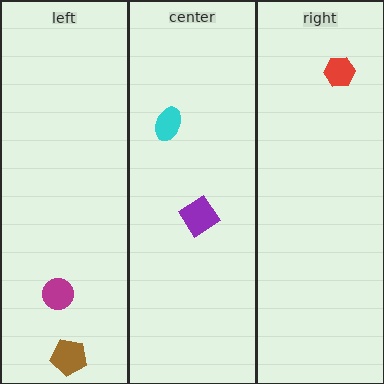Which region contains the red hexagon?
The right region.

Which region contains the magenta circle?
The left region.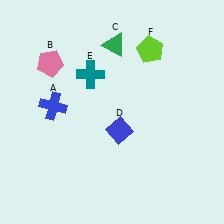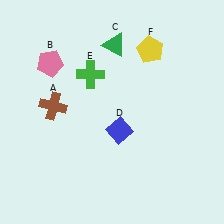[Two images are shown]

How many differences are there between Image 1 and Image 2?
There are 3 differences between the two images.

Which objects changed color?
A changed from blue to brown. E changed from teal to green. F changed from lime to yellow.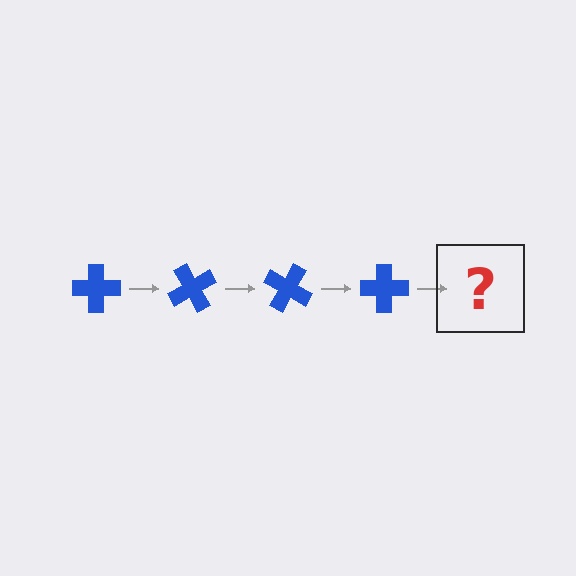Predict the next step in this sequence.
The next step is a blue cross rotated 240 degrees.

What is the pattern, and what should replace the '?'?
The pattern is that the cross rotates 60 degrees each step. The '?' should be a blue cross rotated 240 degrees.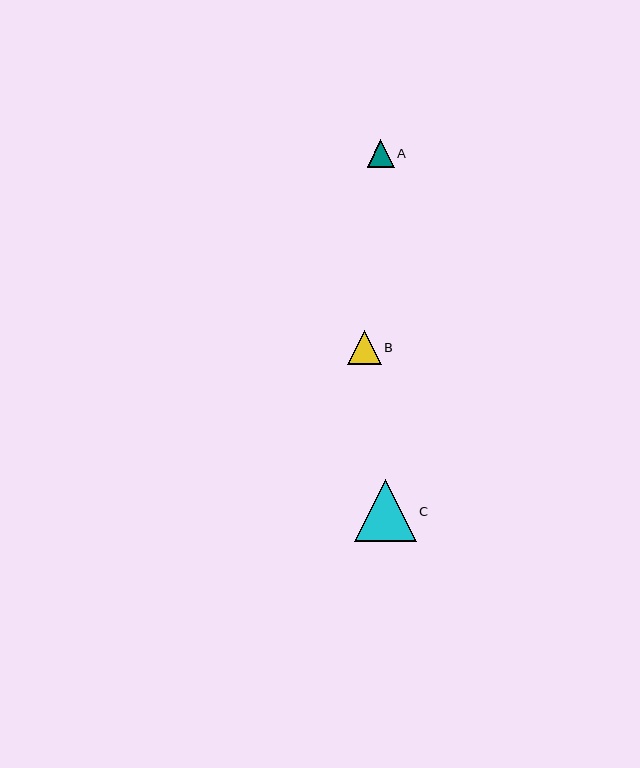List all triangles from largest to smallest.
From largest to smallest: C, B, A.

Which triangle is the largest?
Triangle C is the largest with a size of approximately 62 pixels.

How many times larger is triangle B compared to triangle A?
Triangle B is approximately 1.2 times the size of triangle A.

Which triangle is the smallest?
Triangle A is the smallest with a size of approximately 27 pixels.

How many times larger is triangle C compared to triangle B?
Triangle C is approximately 1.8 times the size of triangle B.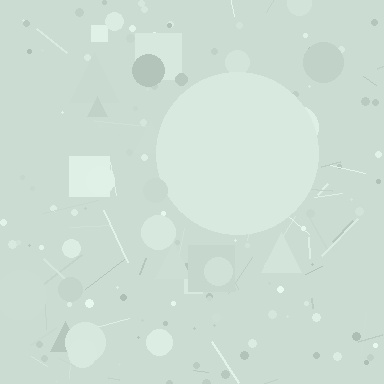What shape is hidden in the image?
A circle is hidden in the image.